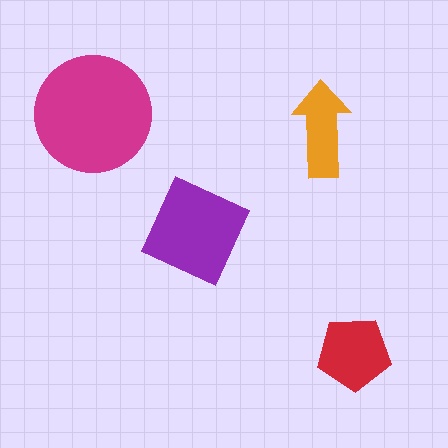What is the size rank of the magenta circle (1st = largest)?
1st.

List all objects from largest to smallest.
The magenta circle, the purple diamond, the red pentagon, the orange arrow.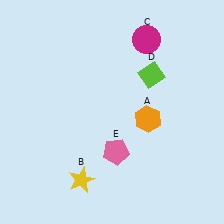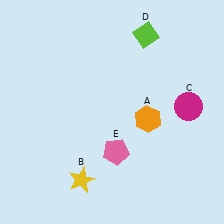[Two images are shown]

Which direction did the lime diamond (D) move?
The lime diamond (D) moved up.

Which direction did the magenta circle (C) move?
The magenta circle (C) moved down.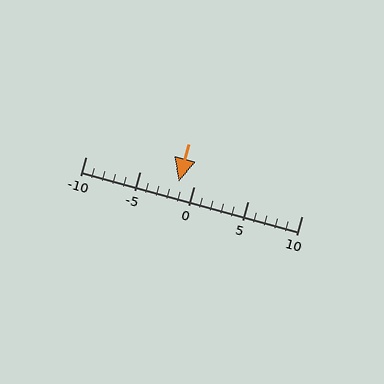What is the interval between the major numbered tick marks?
The major tick marks are spaced 5 units apart.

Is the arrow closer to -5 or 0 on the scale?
The arrow is closer to 0.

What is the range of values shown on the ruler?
The ruler shows values from -10 to 10.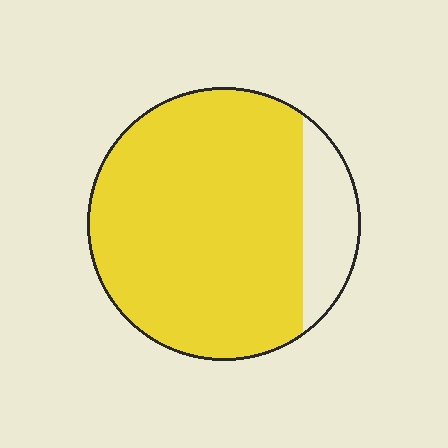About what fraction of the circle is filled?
About five sixths (5/6).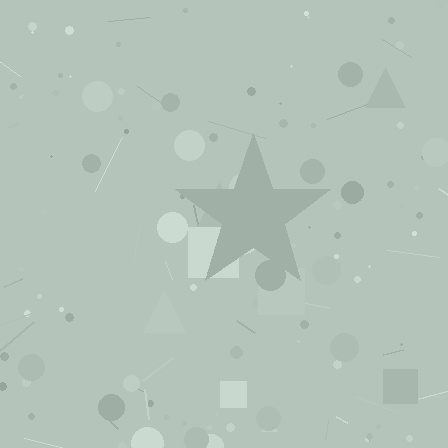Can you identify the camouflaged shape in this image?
The camouflaged shape is a star.